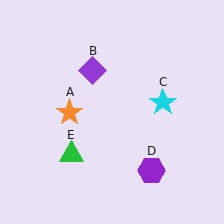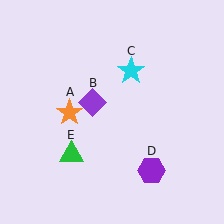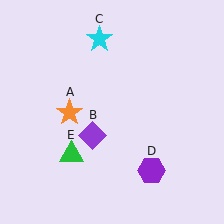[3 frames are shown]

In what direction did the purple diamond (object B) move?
The purple diamond (object B) moved down.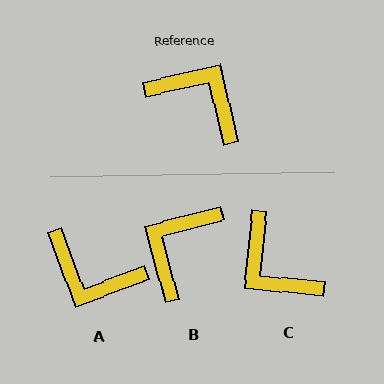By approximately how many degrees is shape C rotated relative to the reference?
Approximately 161 degrees counter-clockwise.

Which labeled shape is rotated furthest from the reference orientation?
A, about 172 degrees away.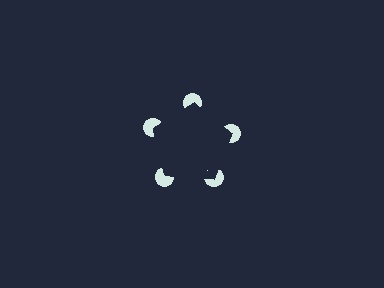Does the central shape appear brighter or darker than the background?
It typically appears slightly darker than the background, even though no actual brightness change is drawn.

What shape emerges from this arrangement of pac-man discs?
An illusory pentagon — its edges are inferred from the aligned wedge cuts in the pac-man discs, not physically drawn.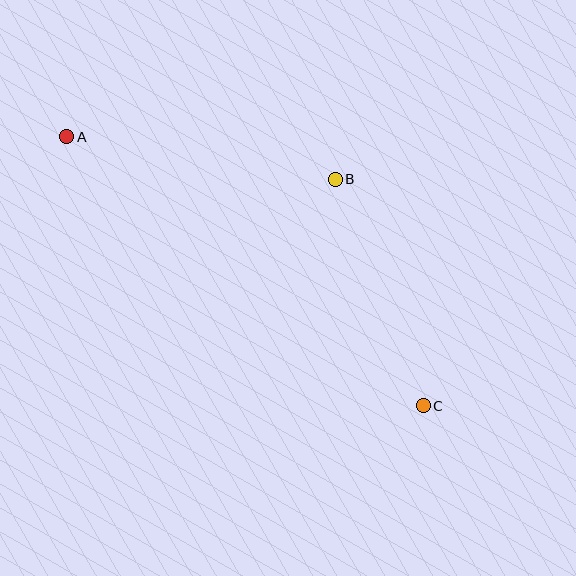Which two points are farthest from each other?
Points A and C are farthest from each other.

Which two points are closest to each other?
Points B and C are closest to each other.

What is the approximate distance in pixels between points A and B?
The distance between A and B is approximately 272 pixels.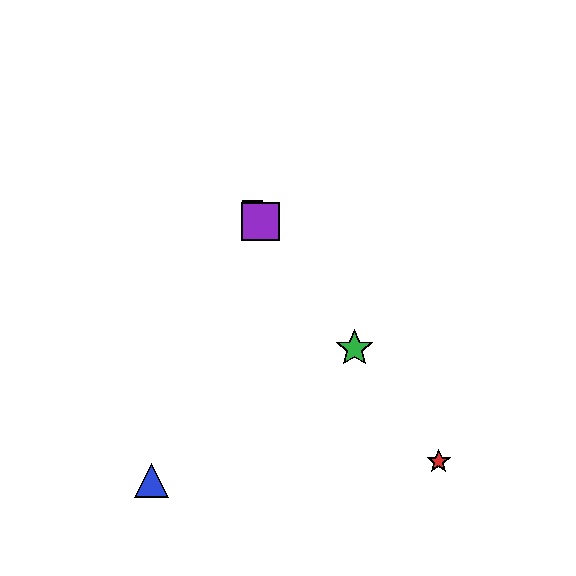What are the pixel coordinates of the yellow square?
The yellow square is at (252, 211).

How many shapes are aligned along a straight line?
4 shapes (the red star, the green star, the yellow square, the purple square) are aligned along a straight line.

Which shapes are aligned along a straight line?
The red star, the green star, the yellow square, the purple square are aligned along a straight line.